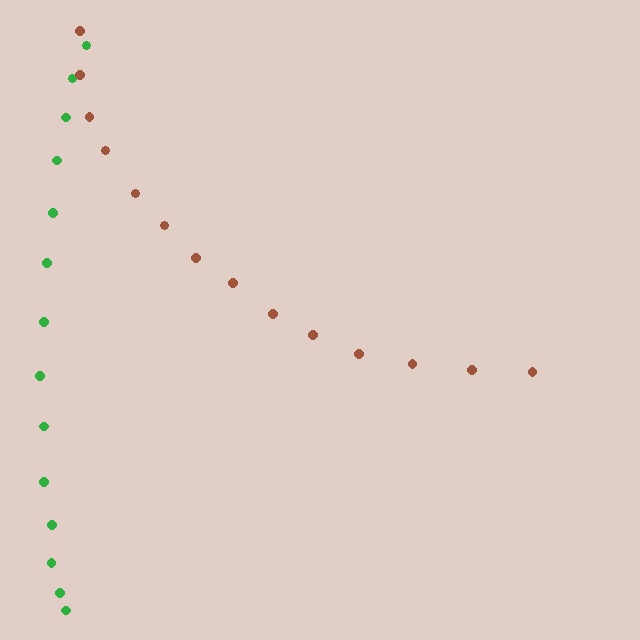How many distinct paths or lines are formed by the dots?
There are 2 distinct paths.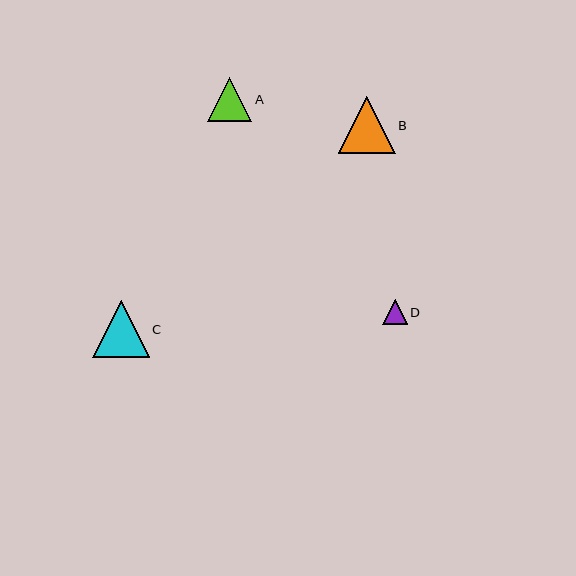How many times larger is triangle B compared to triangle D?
Triangle B is approximately 2.3 times the size of triangle D.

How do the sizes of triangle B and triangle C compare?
Triangle B and triangle C are approximately the same size.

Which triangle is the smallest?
Triangle D is the smallest with a size of approximately 25 pixels.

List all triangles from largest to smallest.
From largest to smallest: B, C, A, D.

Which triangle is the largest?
Triangle B is the largest with a size of approximately 57 pixels.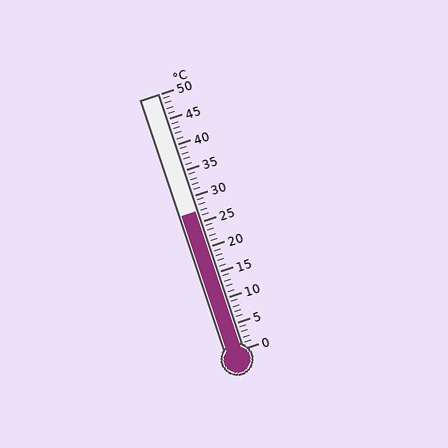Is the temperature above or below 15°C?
The temperature is above 15°C.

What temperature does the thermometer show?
The thermometer shows approximately 27°C.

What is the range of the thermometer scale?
The thermometer scale ranges from 0°C to 50°C.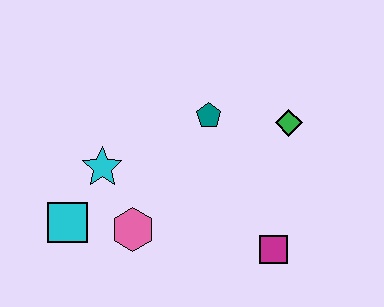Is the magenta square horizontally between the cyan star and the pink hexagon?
No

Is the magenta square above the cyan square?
No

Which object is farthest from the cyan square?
The green diamond is farthest from the cyan square.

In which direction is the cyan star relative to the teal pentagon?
The cyan star is to the left of the teal pentagon.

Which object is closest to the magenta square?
The green diamond is closest to the magenta square.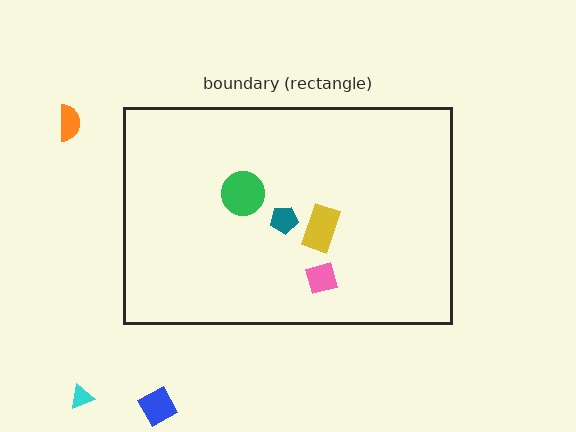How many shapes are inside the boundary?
4 inside, 3 outside.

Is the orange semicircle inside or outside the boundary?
Outside.